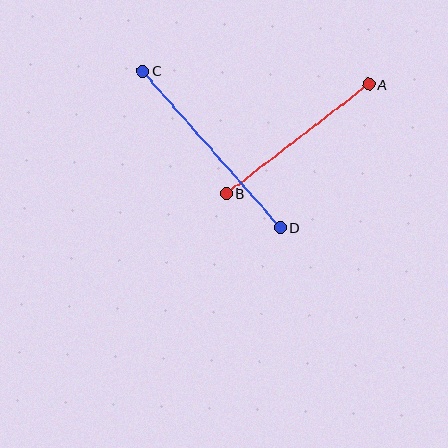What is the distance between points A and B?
The distance is approximately 179 pixels.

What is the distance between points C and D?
The distance is approximately 208 pixels.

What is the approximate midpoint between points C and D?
The midpoint is at approximately (211, 149) pixels.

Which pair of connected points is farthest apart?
Points C and D are farthest apart.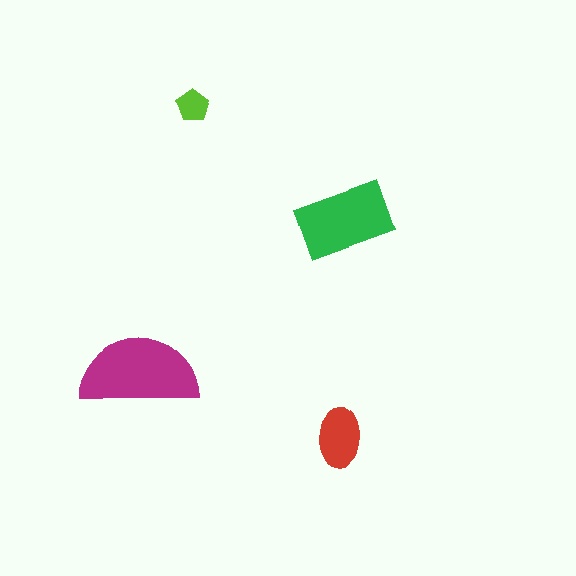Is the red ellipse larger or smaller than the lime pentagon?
Larger.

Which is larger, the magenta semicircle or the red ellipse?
The magenta semicircle.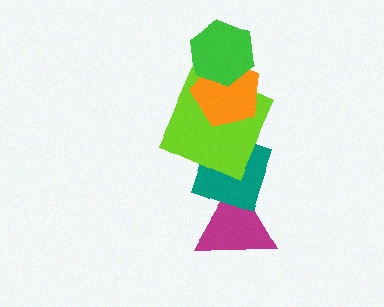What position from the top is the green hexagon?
The green hexagon is 1st from the top.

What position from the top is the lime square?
The lime square is 3rd from the top.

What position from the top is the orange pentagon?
The orange pentagon is 2nd from the top.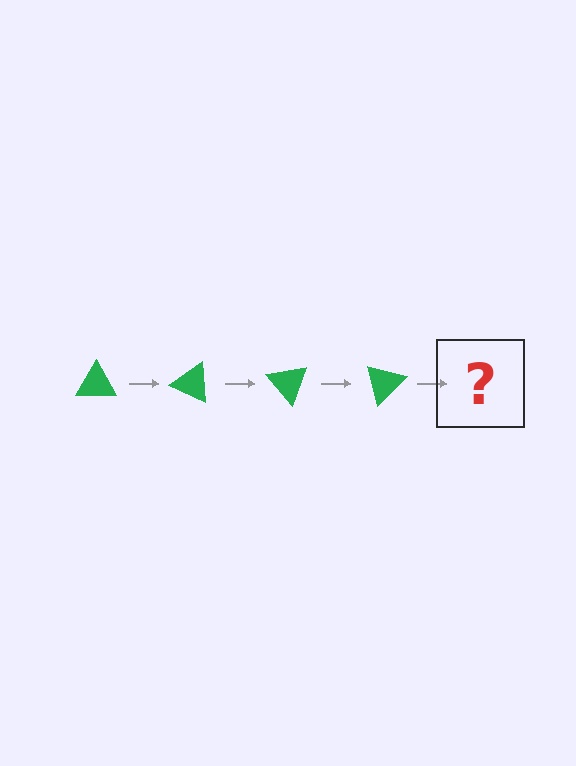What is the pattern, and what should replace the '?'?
The pattern is that the triangle rotates 25 degrees each step. The '?' should be a green triangle rotated 100 degrees.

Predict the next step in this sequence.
The next step is a green triangle rotated 100 degrees.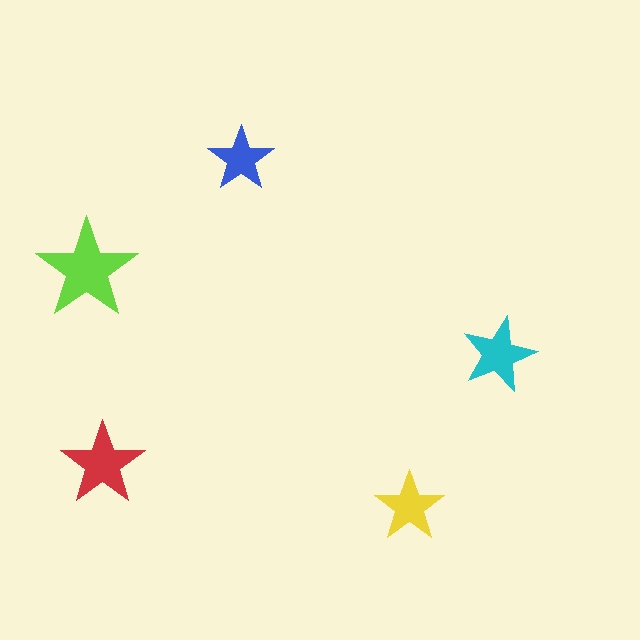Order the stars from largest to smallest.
the lime one, the red one, the cyan one, the yellow one, the blue one.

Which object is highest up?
The blue star is topmost.